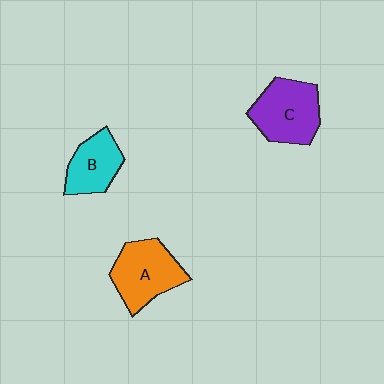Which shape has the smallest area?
Shape B (cyan).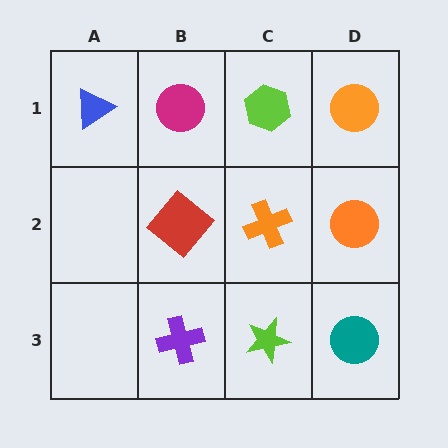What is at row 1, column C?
A lime hexagon.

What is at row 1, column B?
A magenta circle.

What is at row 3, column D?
A teal circle.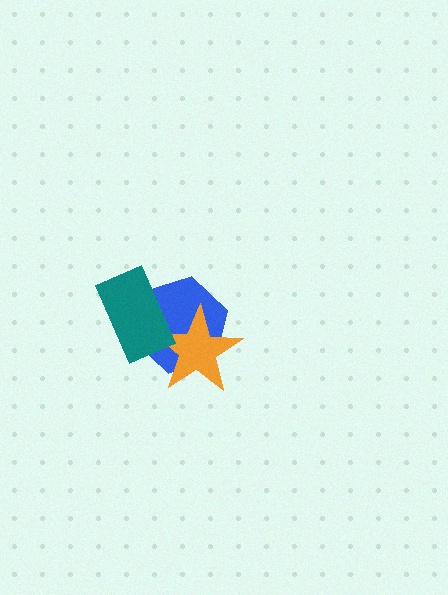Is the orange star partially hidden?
Yes, it is partially covered by another shape.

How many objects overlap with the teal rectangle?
2 objects overlap with the teal rectangle.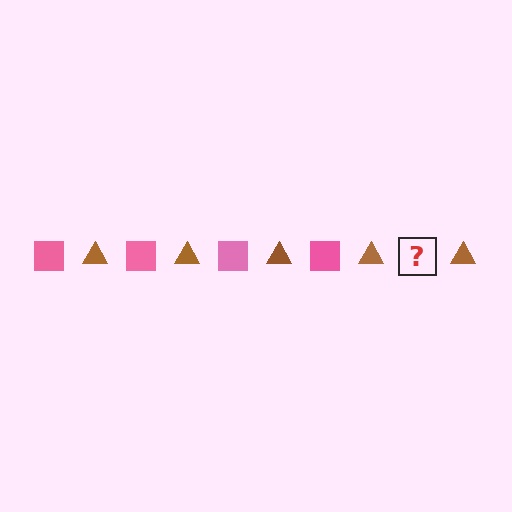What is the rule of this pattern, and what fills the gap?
The rule is that the pattern alternates between pink square and brown triangle. The gap should be filled with a pink square.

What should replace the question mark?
The question mark should be replaced with a pink square.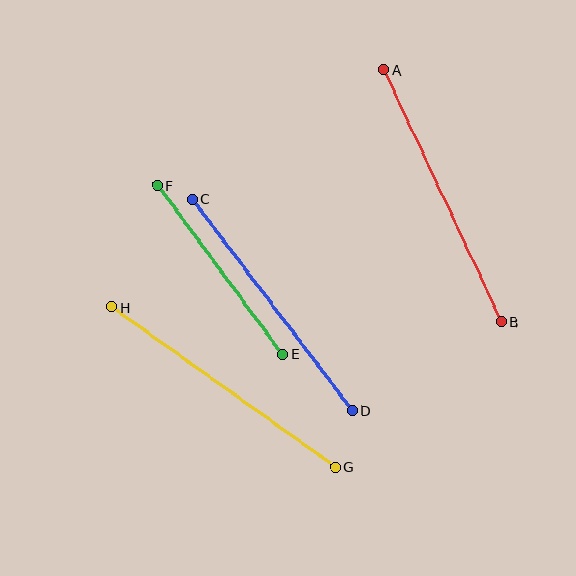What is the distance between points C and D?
The distance is approximately 265 pixels.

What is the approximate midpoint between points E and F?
The midpoint is at approximately (220, 270) pixels.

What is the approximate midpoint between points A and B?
The midpoint is at approximately (443, 196) pixels.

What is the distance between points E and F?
The distance is approximately 210 pixels.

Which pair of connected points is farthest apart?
Points A and B are farthest apart.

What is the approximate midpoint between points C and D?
The midpoint is at approximately (272, 305) pixels.